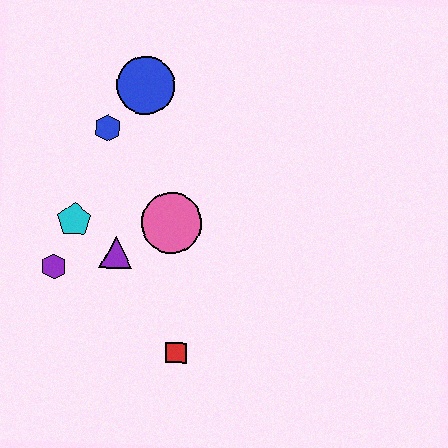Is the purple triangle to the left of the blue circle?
Yes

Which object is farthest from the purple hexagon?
The blue circle is farthest from the purple hexagon.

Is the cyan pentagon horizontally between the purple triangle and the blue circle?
No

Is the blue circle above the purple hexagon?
Yes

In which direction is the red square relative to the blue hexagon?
The red square is below the blue hexagon.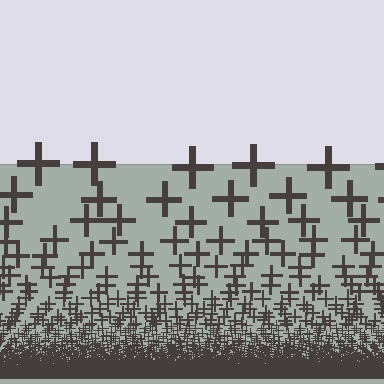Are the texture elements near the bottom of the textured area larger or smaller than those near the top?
Smaller. The gradient is inverted — elements near the bottom are smaller and denser.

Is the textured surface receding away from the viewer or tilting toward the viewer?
The surface appears to tilt toward the viewer. Texture elements get larger and sparser toward the top.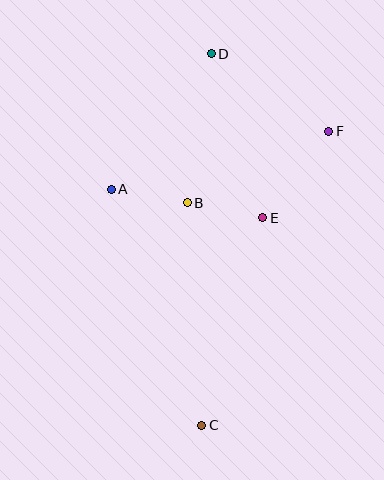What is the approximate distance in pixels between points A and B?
The distance between A and B is approximately 77 pixels.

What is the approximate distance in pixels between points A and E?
The distance between A and E is approximately 154 pixels.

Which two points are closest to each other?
Points B and E are closest to each other.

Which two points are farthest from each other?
Points C and D are farthest from each other.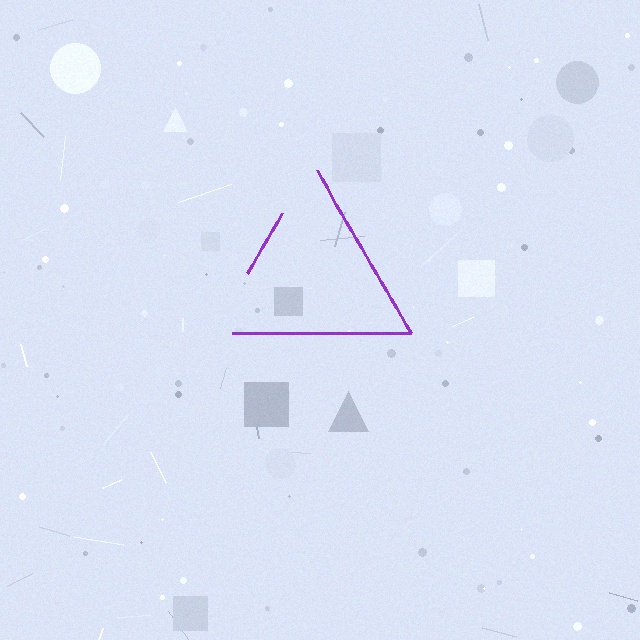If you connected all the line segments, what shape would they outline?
They would outline a triangle.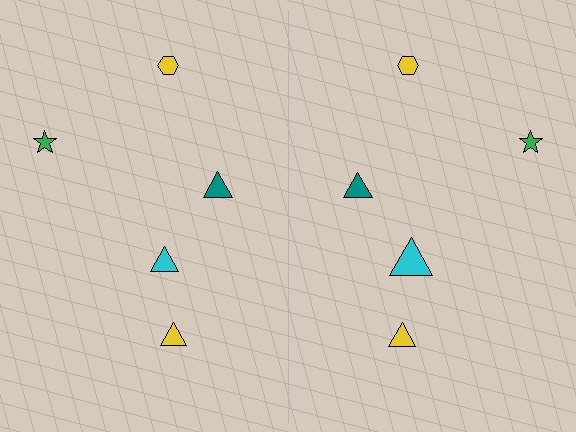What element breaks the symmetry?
The cyan triangle on the right side has a different size than its mirror counterpart.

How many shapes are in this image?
There are 10 shapes in this image.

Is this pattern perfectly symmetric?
No, the pattern is not perfectly symmetric. The cyan triangle on the right side has a different size than its mirror counterpart.